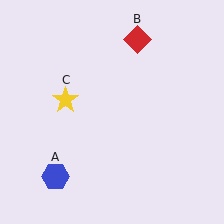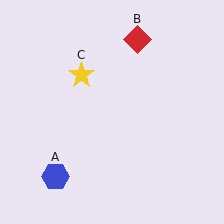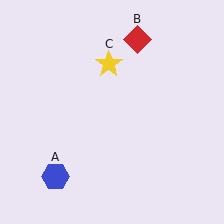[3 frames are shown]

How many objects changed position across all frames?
1 object changed position: yellow star (object C).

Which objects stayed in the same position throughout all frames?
Blue hexagon (object A) and red diamond (object B) remained stationary.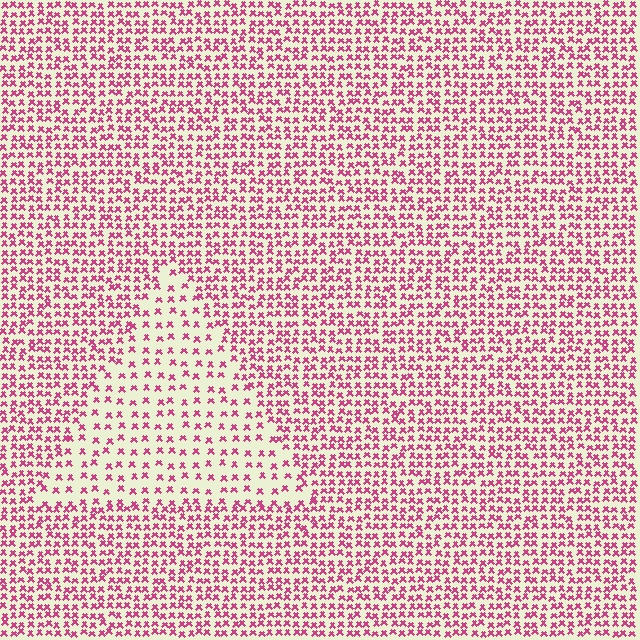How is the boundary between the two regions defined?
The boundary is defined by a change in element density (approximately 2.1x ratio). All elements are the same color, size, and shape.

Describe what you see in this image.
The image contains small magenta elements arranged at two different densities. A triangle-shaped region is visible where the elements are less densely packed than the surrounding area.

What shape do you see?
I see a triangle.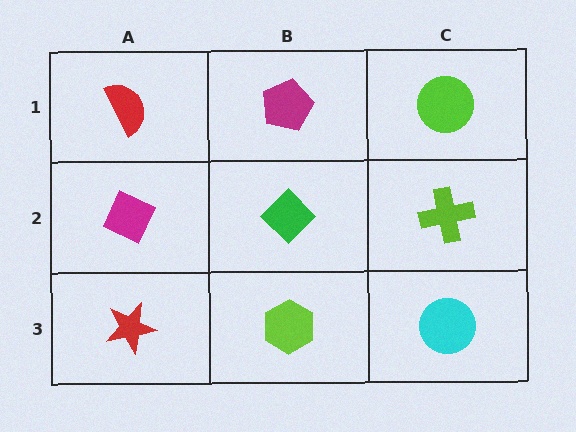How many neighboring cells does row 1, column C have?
2.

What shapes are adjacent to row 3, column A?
A magenta diamond (row 2, column A), a lime hexagon (row 3, column B).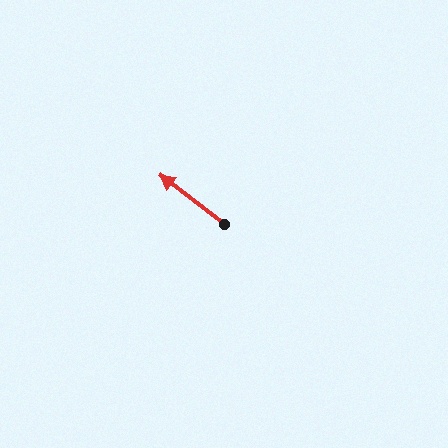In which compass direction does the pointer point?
Northwest.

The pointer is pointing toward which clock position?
Roughly 10 o'clock.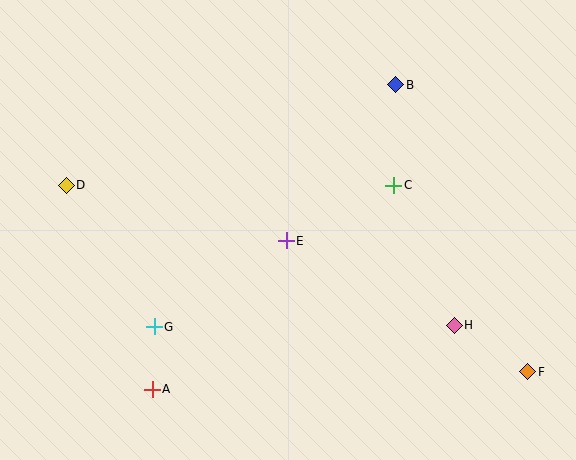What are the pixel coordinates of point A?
Point A is at (152, 389).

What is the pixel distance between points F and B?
The distance between F and B is 316 pixels.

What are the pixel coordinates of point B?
Point B is at (396, 85).